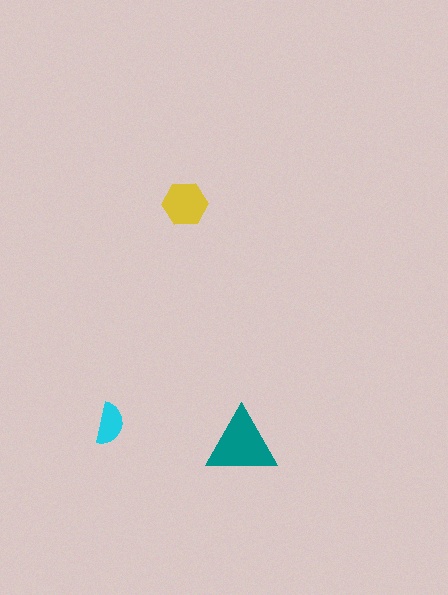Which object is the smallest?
The cyan semicircle.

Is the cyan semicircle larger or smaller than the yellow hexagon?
Smaller.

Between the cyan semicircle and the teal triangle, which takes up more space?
The teal triangle.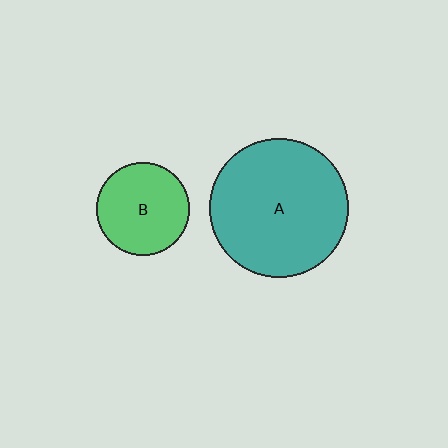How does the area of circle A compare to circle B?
Approximately 2.3 times.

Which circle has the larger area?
Circle A (teal).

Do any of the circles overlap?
No, none of the circles overlap.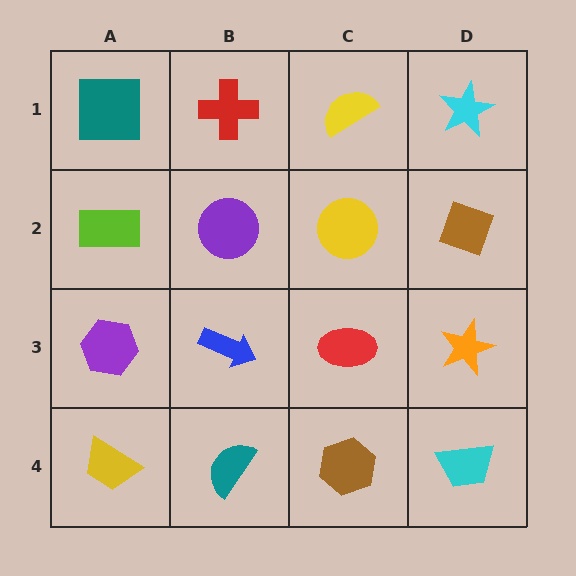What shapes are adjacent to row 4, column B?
A blue arrow (row 3, column B), a yellow trapezoid (row 4, column A), a brown hexagon (row 4, column C).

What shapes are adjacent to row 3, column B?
A purple circle (row 2, column B), a teal semicircle (row 4, column B), a purple hexagon (row 3, column A), a red ellipse (row 3, column C).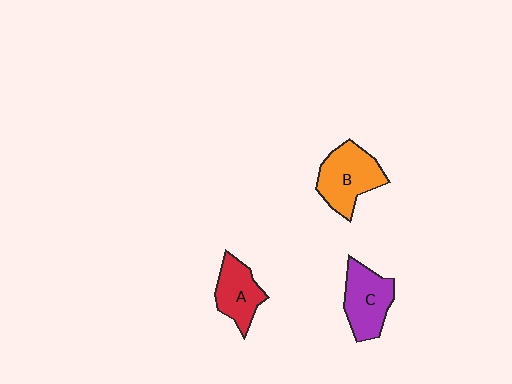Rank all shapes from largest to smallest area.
From largest to smallest: B (orange), C (purple), A (red).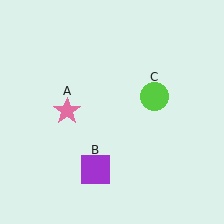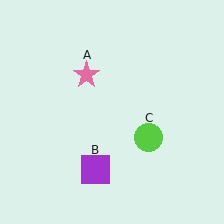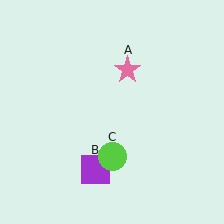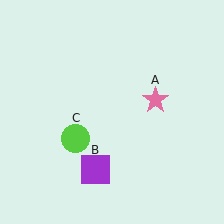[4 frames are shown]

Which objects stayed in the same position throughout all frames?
Purple square (object B) remained stationary.